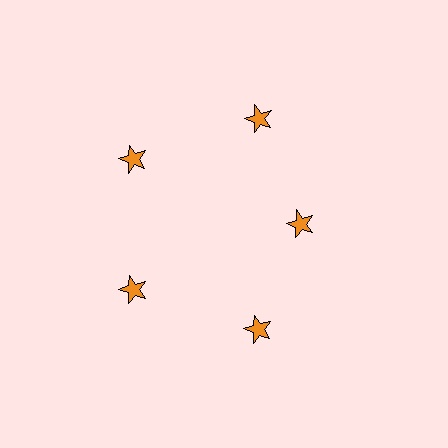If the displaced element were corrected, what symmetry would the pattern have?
It would have 5-fold rotational symmetry — the pattern would map onto itself every 72 degrees.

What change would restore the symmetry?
The symmetry would be restored by moving it outward, back onto the ring so that all 5 stars sit at equal angles and equal distance from the center.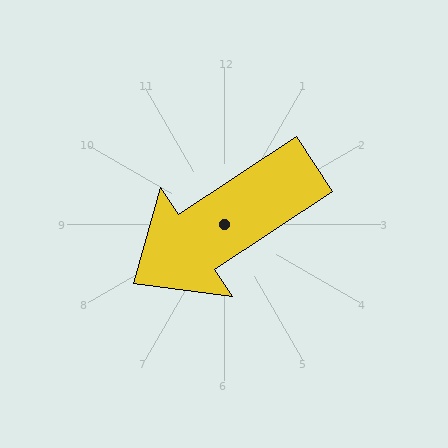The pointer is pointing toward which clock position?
Roughly 8 o'clock.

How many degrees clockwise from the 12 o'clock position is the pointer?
Approximately 237 degrees.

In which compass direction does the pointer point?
Southwest.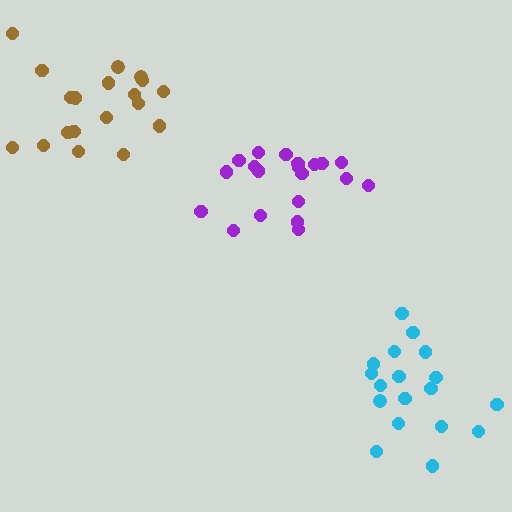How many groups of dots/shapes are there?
There are 3 groups.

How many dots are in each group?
Group 1: 19 dots, Group 2: 20 dots, Group 3: 18 dots (57 total).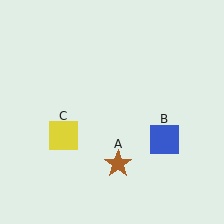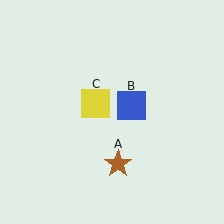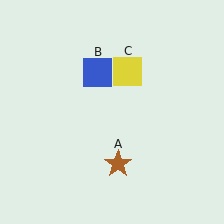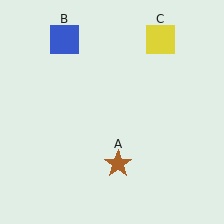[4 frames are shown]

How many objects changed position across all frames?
2 objects changed position: blue square (object B), yellow square (object C).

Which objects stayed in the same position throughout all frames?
Brown star (object A) remained stationary.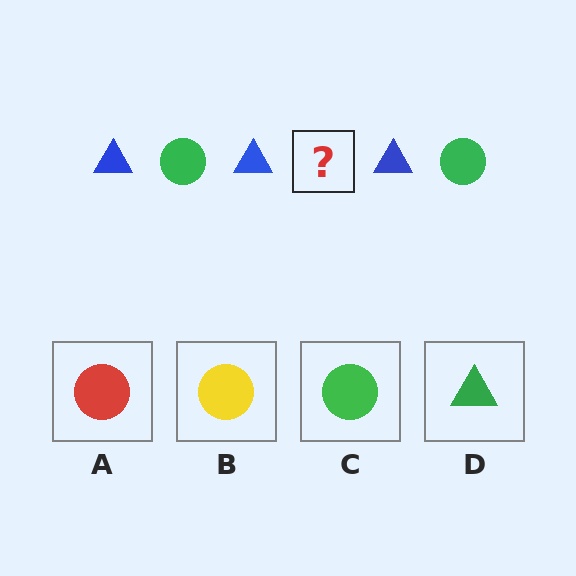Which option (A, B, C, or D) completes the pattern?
C.